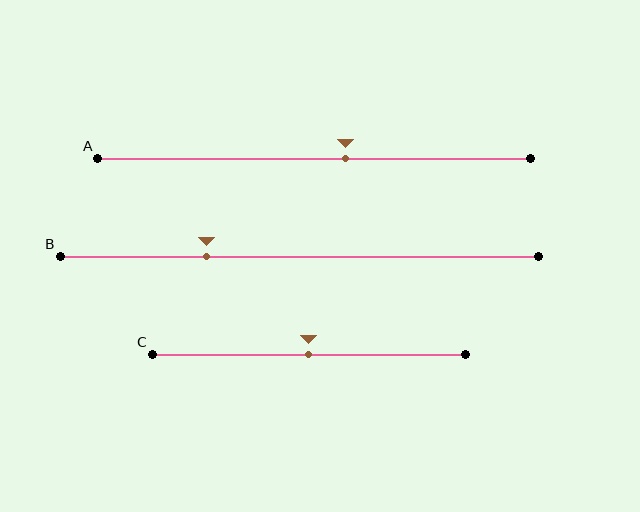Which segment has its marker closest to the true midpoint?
Segment C has its marker closest to the true midpoint.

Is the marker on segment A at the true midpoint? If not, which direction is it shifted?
No, the marker on segment A is shifted to the right by about 7% of the segment length.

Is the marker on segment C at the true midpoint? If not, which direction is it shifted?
Yes, the marker on segment C is at the true midpoint.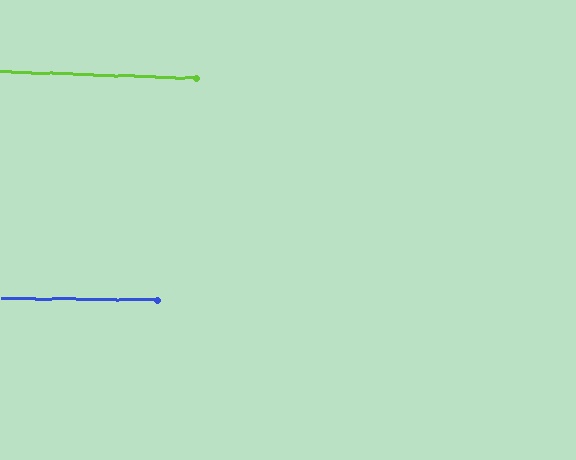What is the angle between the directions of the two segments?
Approximately 1 degree.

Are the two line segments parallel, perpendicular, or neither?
Parallel — their directions differ by only 1.3°.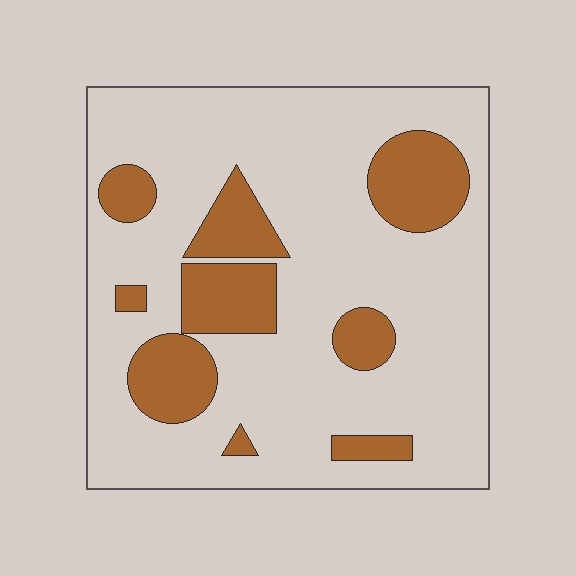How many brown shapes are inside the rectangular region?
9.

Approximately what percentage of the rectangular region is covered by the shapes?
Approximately 20%.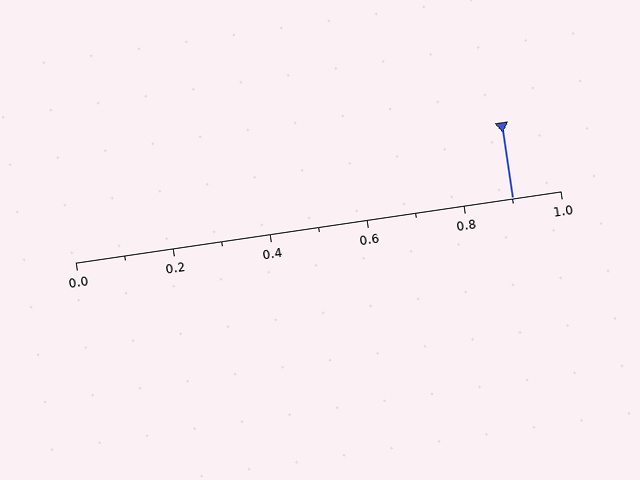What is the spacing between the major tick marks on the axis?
The major ticks are spaced 0.2 apart.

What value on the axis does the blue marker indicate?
The marker indicates approximately 0.9.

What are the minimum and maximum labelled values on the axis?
The axis runs from 0.0 to 1.0.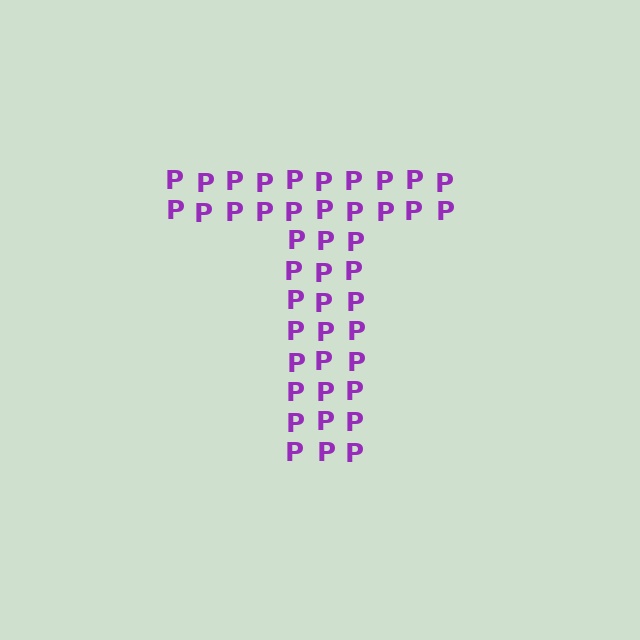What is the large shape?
The large shape is the letter T.